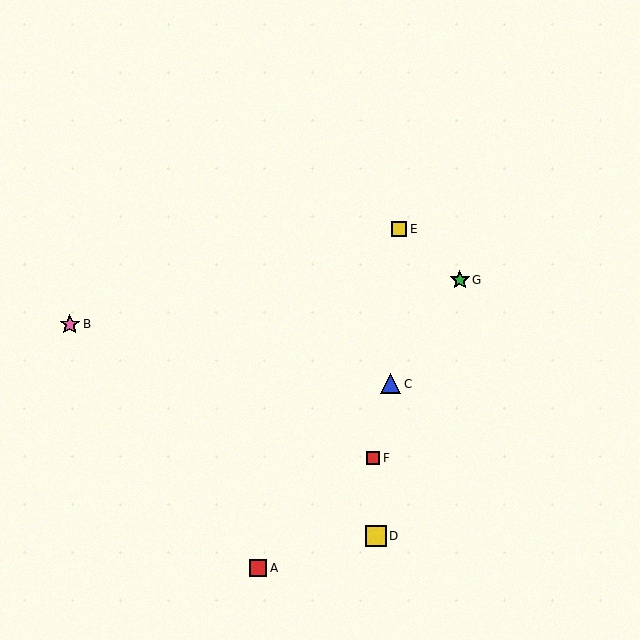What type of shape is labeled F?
Shape F is a red square.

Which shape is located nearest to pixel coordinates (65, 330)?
The pink star (labeled B) at (70, 324) is nearest to that location.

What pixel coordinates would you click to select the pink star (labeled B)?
Click at (70, 324) to select the pink star B.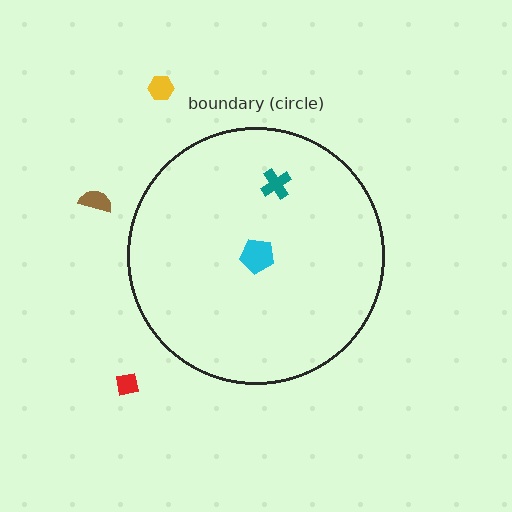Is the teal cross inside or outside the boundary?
Inside.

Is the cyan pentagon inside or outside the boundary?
Inside.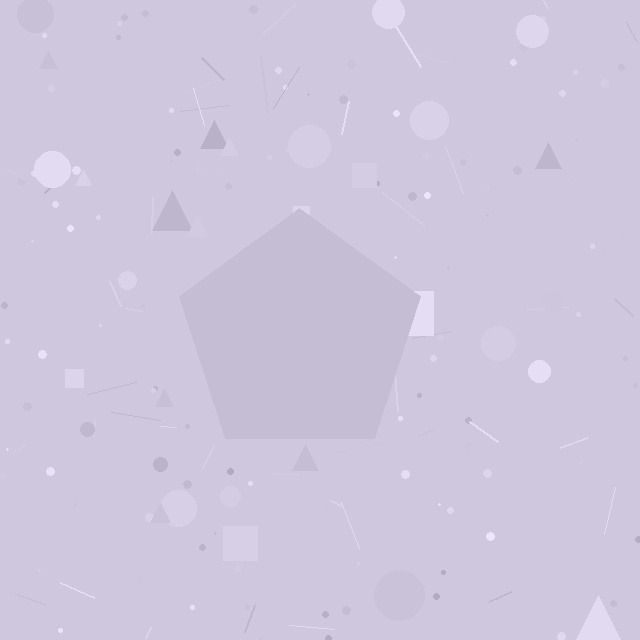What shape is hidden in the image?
A pentagon is hidden in the image.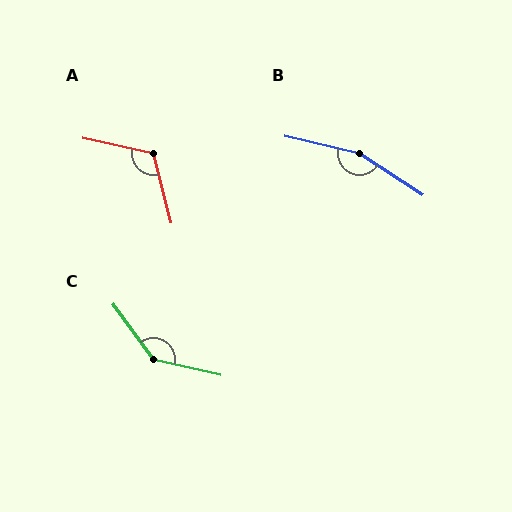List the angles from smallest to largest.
A (117°), C (139°), B (161°).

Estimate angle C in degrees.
Approximately 139 degrees.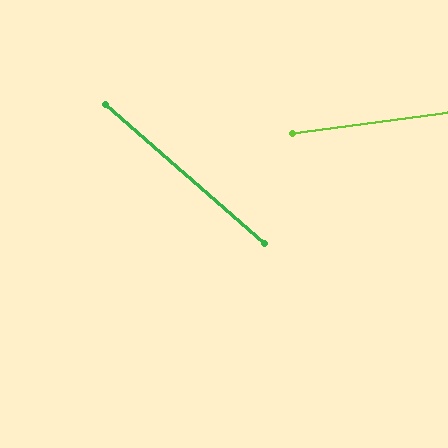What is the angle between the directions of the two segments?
Approximately 49 degrees.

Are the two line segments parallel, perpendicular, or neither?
Neither parallel nor perpendicular — they differ by about 49°.